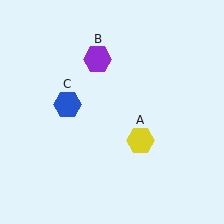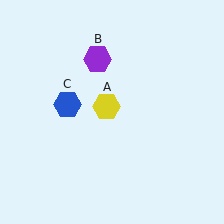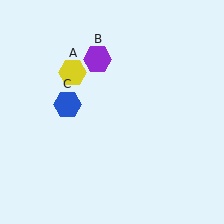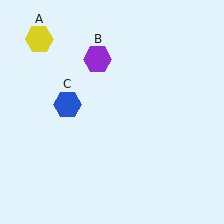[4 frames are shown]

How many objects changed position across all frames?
1 object changed position: yellow hexagon (object A).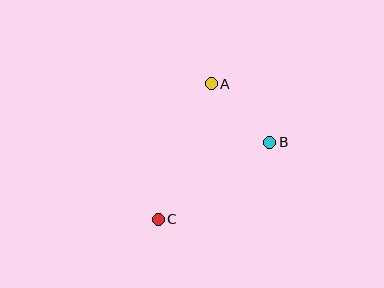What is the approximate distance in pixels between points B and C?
The distance between B and C is approximately 135 pixels.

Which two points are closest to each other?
Points A and B are closest to each other.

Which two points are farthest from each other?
Points A and C are farthest from each other.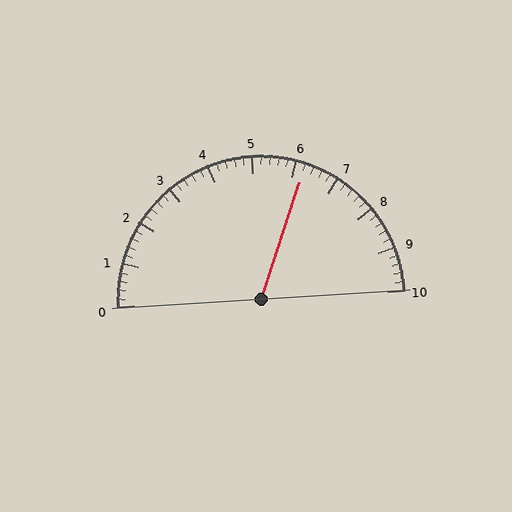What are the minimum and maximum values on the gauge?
The gauge ranges from 0 to 10.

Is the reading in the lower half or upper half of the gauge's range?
The reading is in the upper half of the range (0 to 10).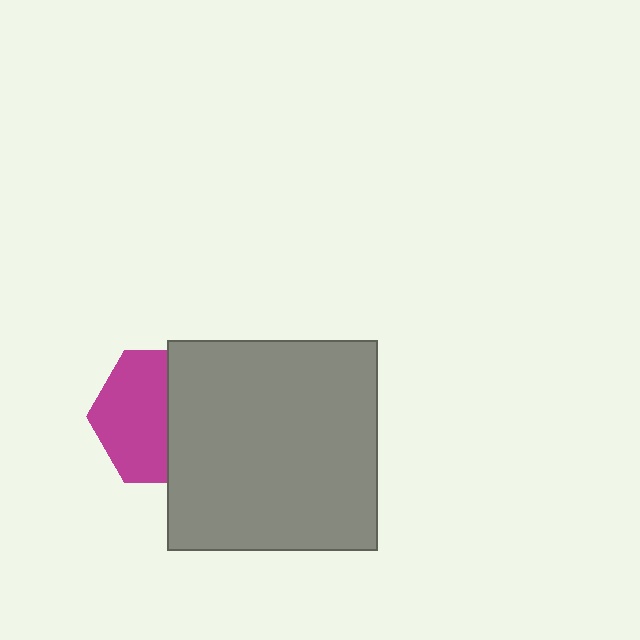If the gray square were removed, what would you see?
You would see the complete magenta hexagon.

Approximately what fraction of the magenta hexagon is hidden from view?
Roughly 46% of the magenta hexagon is hidden behind the gray square.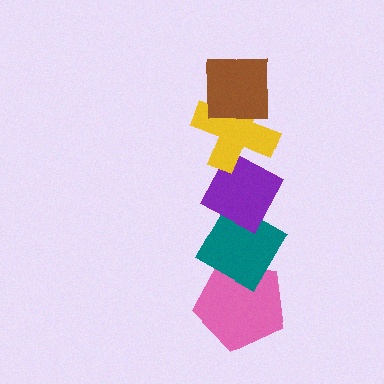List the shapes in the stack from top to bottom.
From top to bottom: the brown square, the yellow cross, the purple diamond, the teal diamond, the pink pentagon.